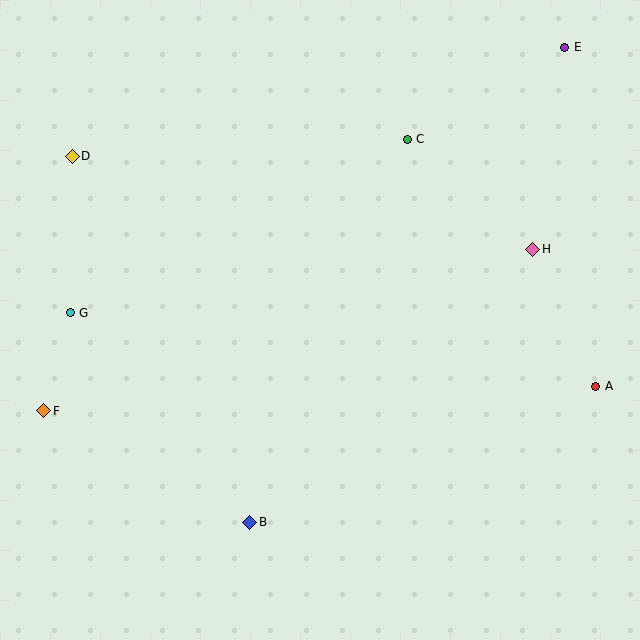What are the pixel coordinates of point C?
Point C is at (407, 139).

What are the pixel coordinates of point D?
Point D is at (72, 156).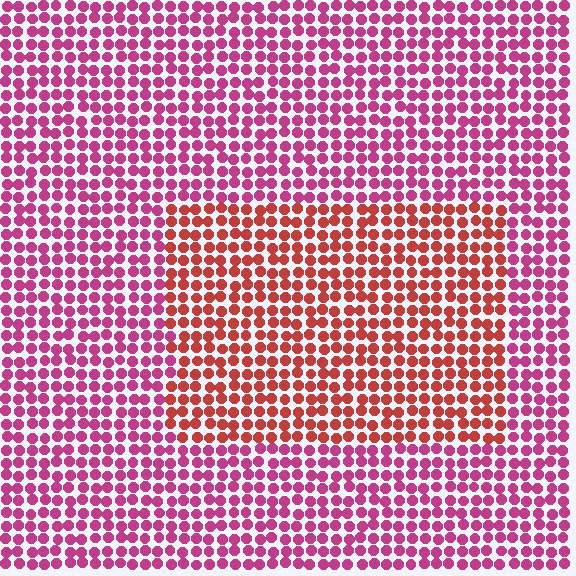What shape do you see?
I see a rectangle.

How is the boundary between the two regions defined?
The boundary is defined purely by a slight shift in hue (about 36 degrees). Spacing, size, and orientation are identical on both sides.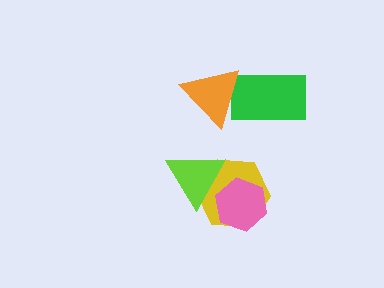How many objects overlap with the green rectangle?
1 object overlaps with the green rectangle.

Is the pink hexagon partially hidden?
No, no other shape covers it.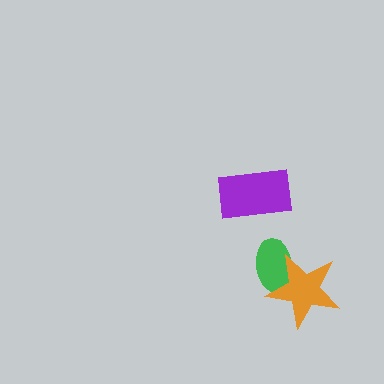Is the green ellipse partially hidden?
Yes, it is partially covered by another shape.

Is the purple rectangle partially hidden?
No, no other shape covers it.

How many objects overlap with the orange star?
1 object overlaps with the orange star.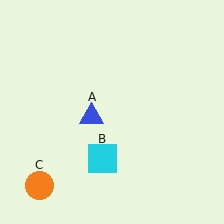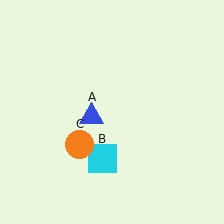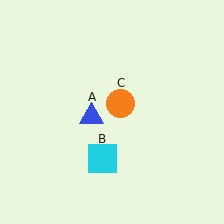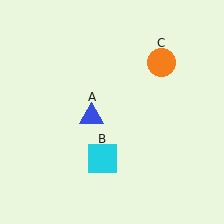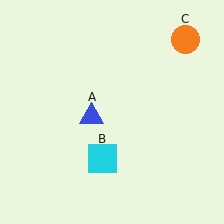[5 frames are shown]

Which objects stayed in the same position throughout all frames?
Blue triangle (object A) and cyan square (object B) remained stationary.